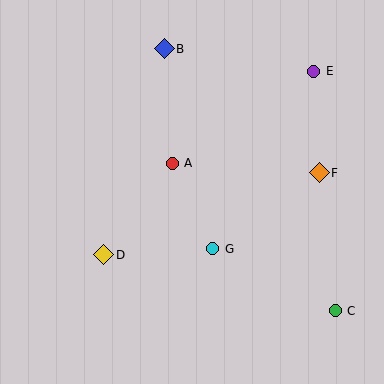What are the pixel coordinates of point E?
Point E is at (314, 71).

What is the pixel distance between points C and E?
The distance between C and E is 240 pixels.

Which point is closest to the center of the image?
Point A at (172, 163) is closest to the center.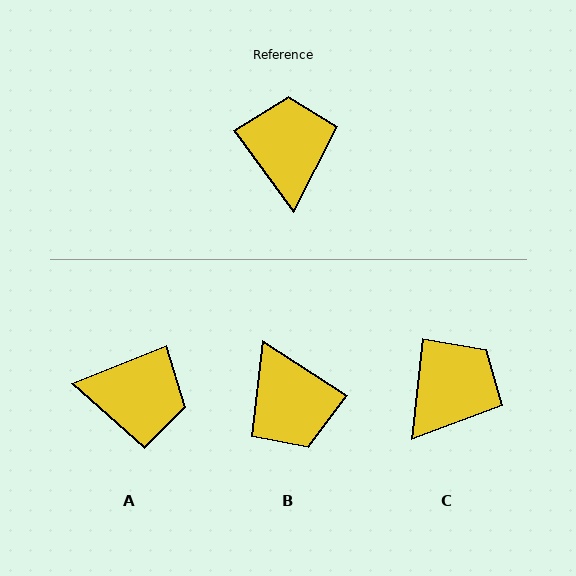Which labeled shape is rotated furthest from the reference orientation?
B, about 159 degrees away.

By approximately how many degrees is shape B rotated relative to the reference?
Approximately 159 degrees clockwise.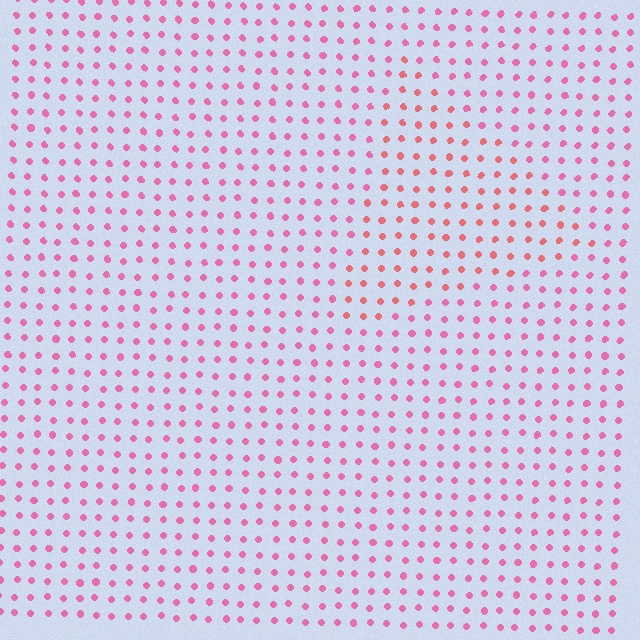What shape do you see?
I see a triangle.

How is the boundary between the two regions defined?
The boundary is defined purely by a slight shift in hue (about 26 degrees). Spacing, size, and orientation are identical on both sides.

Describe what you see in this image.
The image is filled with small pink elements in a uniform arrangement. A triangle-shaped region is visible where the elements are tinted to a slightly different hue, forming a subtle color boundary.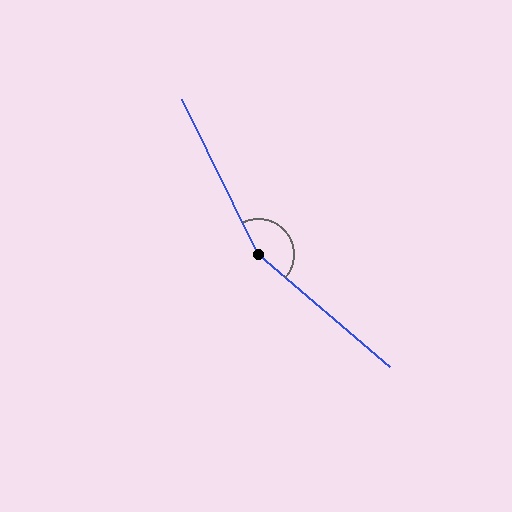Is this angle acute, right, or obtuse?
It is obtuse.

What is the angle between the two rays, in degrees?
Approximately 157 degrees.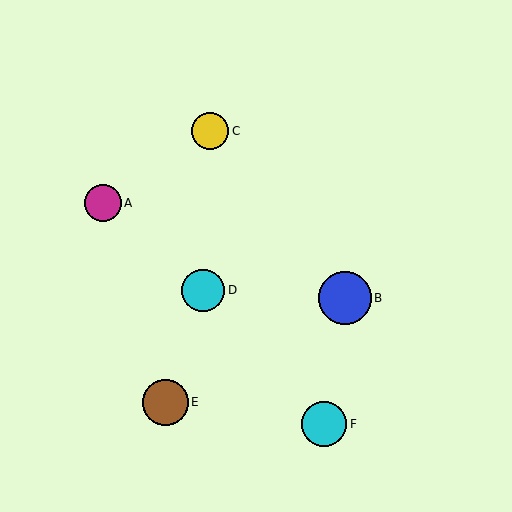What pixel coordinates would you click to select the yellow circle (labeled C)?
Click at (210, 131) to select the yellow circle C.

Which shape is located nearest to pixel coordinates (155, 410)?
The brown circle (labeled E) at (165, 402) is nearest to that location.